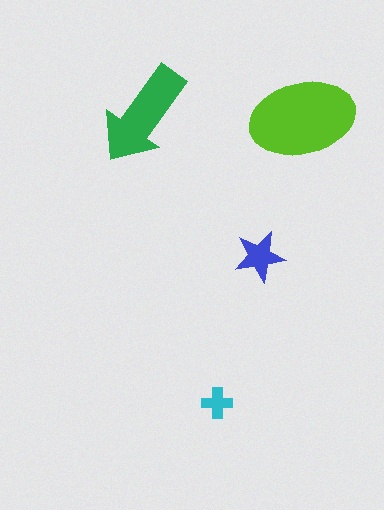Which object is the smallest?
The cyan cross.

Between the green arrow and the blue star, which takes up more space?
The green arrow.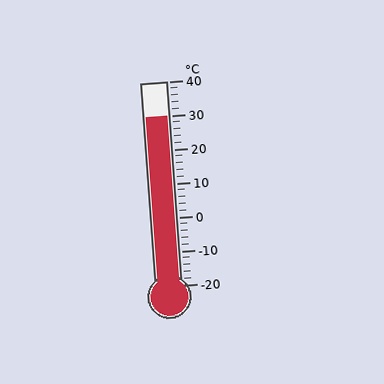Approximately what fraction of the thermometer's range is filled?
The thermometer is filled to approximately 85% of its range.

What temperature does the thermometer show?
The thermometer shows approximately 30°C.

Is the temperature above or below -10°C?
The temperature is above -10°C.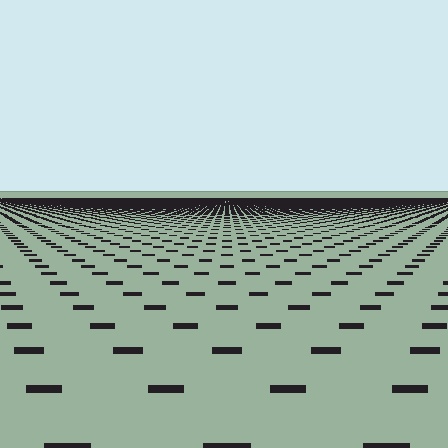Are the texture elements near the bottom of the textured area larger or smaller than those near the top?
Larger. Near the bottom, elements are closer to the viewer and appear at a bigger on-screen size.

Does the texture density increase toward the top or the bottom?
Density increases toward the top.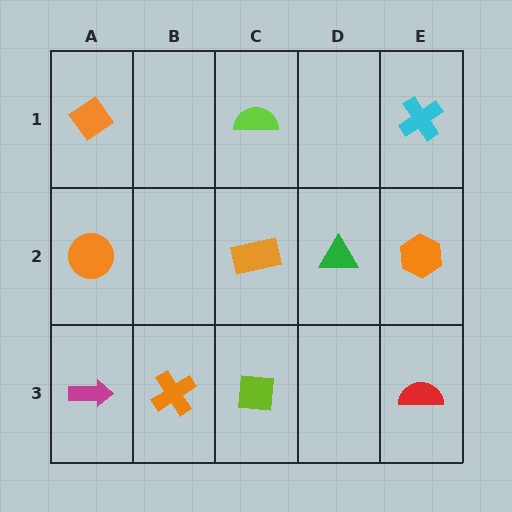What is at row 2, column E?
An orange hexagon.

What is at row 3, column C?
A lime square.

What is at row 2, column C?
An orange rectangle.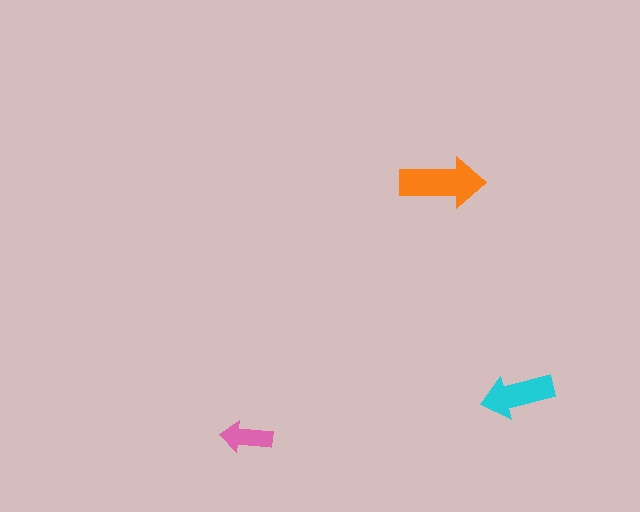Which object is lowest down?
The pink arrow is bottommost.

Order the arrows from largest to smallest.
the orange one, the cyan one, the pink one.